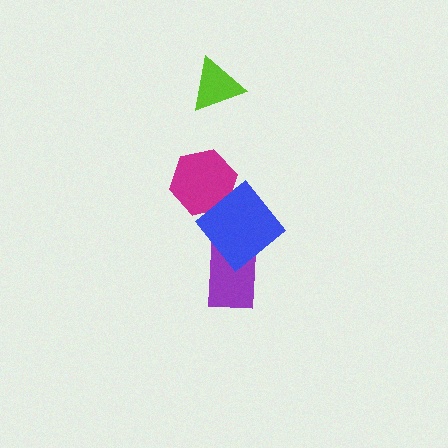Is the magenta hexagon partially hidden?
Yes, it is partially covered by another shape.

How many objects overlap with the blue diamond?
2 objects overlap with the blue diamond.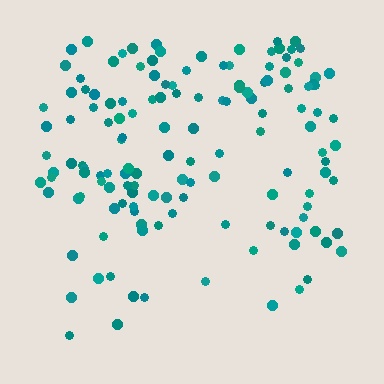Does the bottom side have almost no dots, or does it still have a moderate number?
Still a moderate number, just noticeably fewer than the top.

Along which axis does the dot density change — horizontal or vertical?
Vertical.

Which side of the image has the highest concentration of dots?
The top.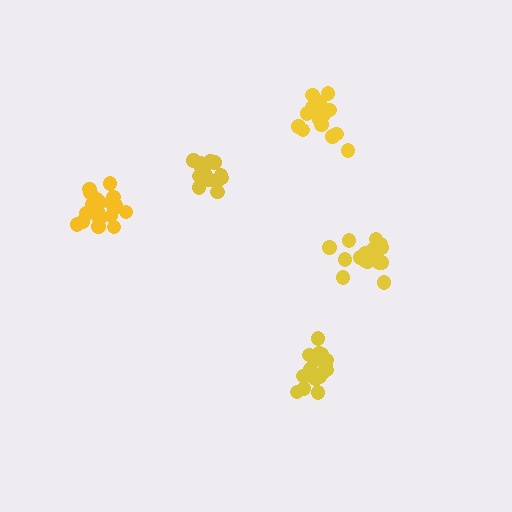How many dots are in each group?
Group 1: 17 dots, Group 2: 19 dots, Group 3: 19 dots, Group 4: 17 dots, Group 5: 17 dots (89 total).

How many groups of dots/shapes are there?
There are 5 groups.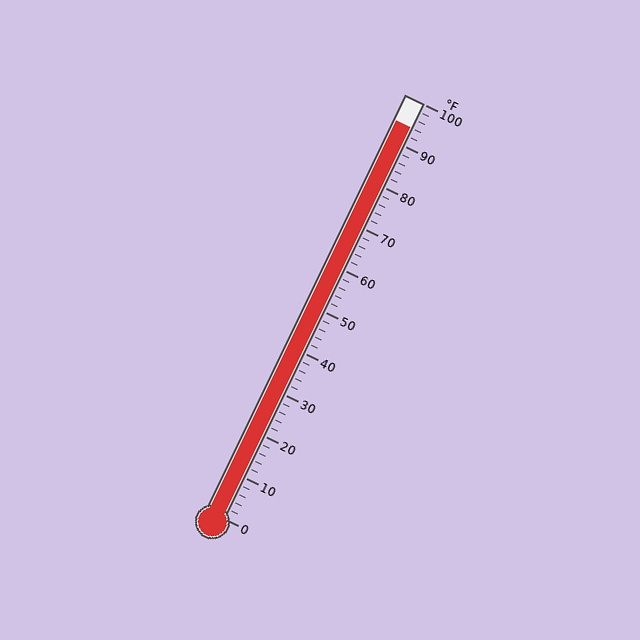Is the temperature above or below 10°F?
The temperature is above 10°F.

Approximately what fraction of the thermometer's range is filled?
The thermometer is filled to approximately 95% of its range.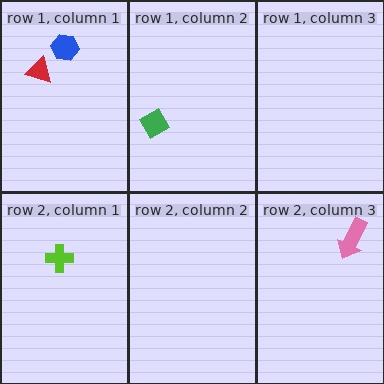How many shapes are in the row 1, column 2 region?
1.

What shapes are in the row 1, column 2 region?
The green diamond.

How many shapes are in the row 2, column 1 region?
1.